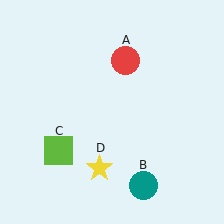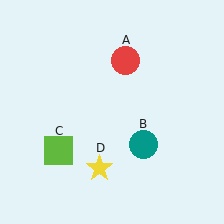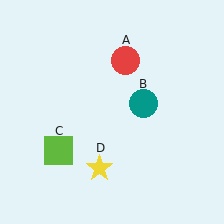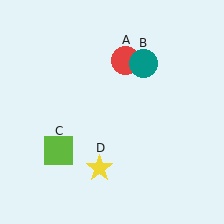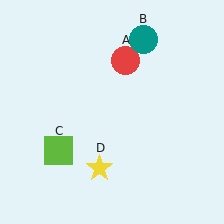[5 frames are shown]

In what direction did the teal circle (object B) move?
The teal circle (object B) moved up.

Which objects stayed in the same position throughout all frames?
Red circle (object A) and lime square (object C) and yellow star (object D) remained stationary.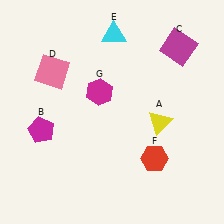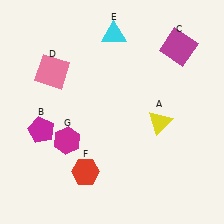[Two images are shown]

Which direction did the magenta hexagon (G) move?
The magenta hexagon (G) moved down.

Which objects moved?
The objects that moved are: the red hexagon (F), the magenta hexagon (G).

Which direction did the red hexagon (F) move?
The red hexagon (F) moved left.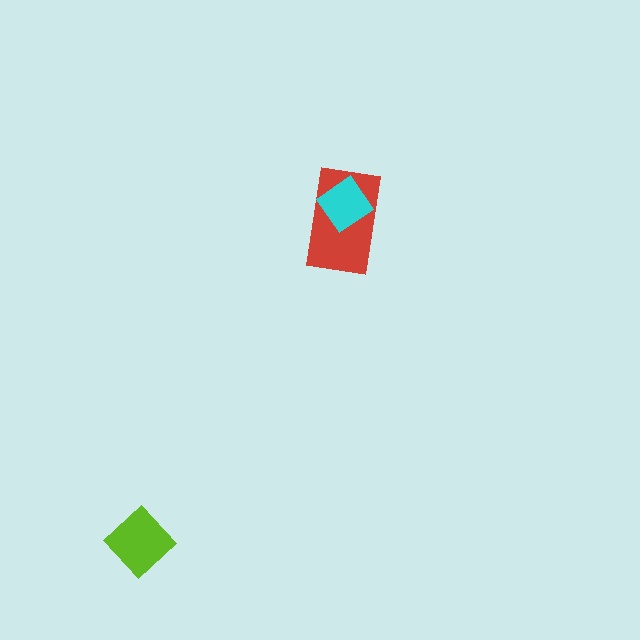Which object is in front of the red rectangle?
The cyan diamond is in front of the red rectangle.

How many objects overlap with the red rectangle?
1 object overlaps with the red rectangle.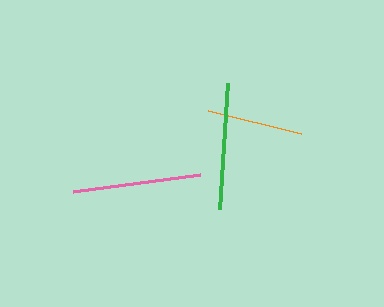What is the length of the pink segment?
The pink segment is approximately 129 pixels long.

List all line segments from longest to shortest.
From longest to shortest: pink, green, orange.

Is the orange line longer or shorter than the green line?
The green line is longer than the orange line.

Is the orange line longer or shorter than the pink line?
The pink line is longer than the orange line.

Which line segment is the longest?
The pink line is the longest at approximately 129 pixels.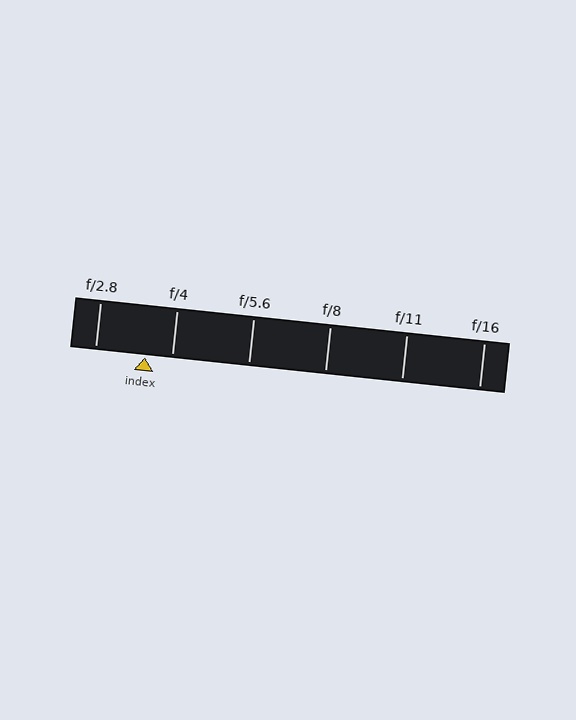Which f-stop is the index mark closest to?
The index mark is closest to f/4.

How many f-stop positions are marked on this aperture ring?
There are 6 f-stop positions marked.